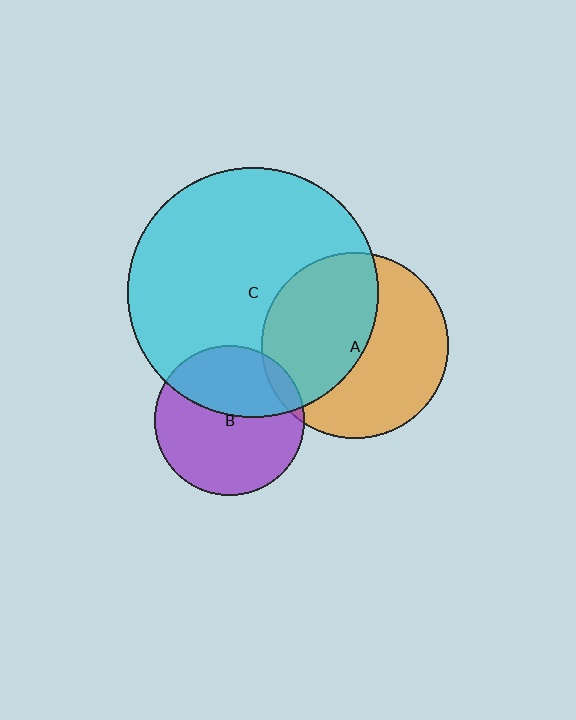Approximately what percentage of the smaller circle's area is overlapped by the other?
Approximately 50%.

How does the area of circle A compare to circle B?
Approximately 1.5 times.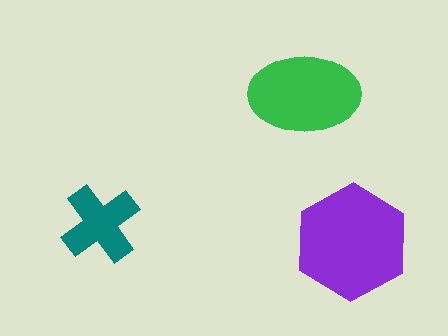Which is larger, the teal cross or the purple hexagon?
The purple hexagon.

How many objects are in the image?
There are 3 objects in the image.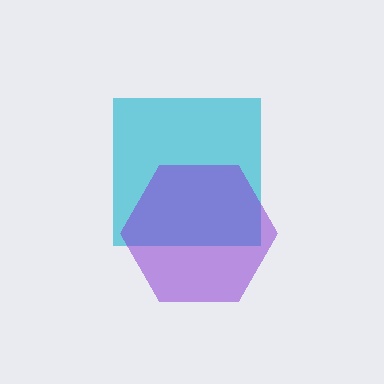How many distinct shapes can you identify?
There are 2 distinct shapes: a cyan square, a purple hexagon.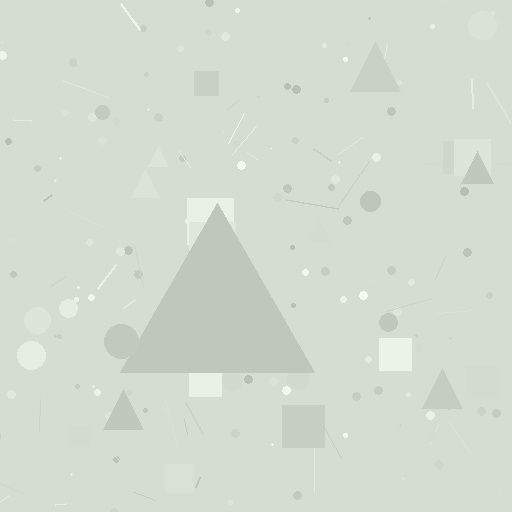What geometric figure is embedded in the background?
A triangle is embedded in the background.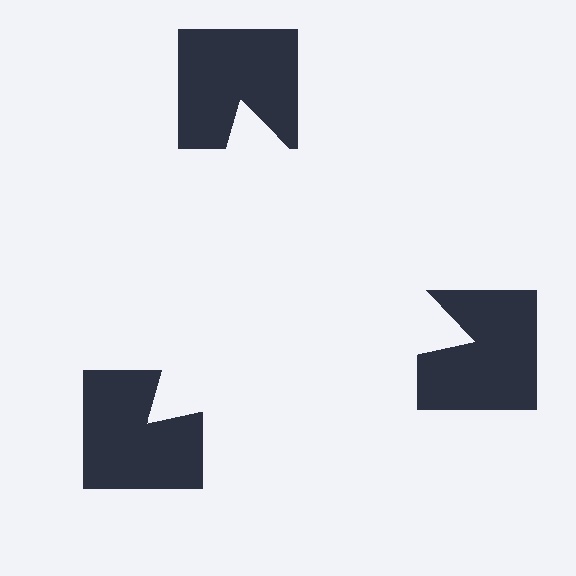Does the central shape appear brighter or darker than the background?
It typically appears slightly brighter than the background, even though no actual brightness change is drawn.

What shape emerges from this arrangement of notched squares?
An illusory triangle — its edges are inferred from the aligned wedge cuts in the notched squares, not physically drawn.